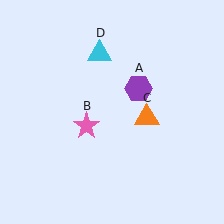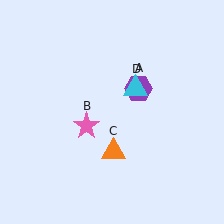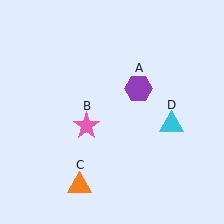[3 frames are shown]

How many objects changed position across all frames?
2 objects changed position: orange triangle (object C), cyan triangle (object D).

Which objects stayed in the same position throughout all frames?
Purple hexagon (object A) and pink star (object B) remained stationary.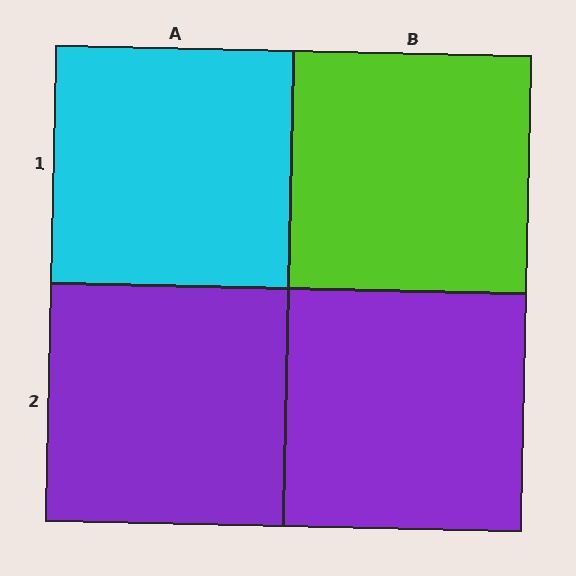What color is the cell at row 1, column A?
Cyan.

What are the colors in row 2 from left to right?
Purple, purple.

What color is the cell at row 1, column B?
Lime.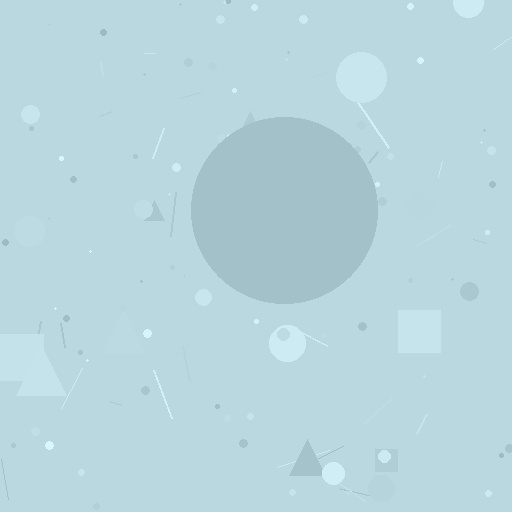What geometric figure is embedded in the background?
A circle is embedded in the background.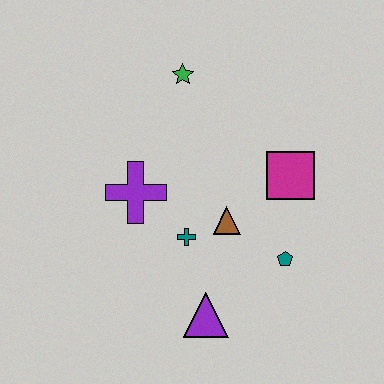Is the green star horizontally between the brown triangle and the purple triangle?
No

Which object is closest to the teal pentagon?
The brown triangle is closest to the teal pentagon.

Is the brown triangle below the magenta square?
Yes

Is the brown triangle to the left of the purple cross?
No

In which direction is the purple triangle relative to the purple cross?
The purple triangle is below the purple cross.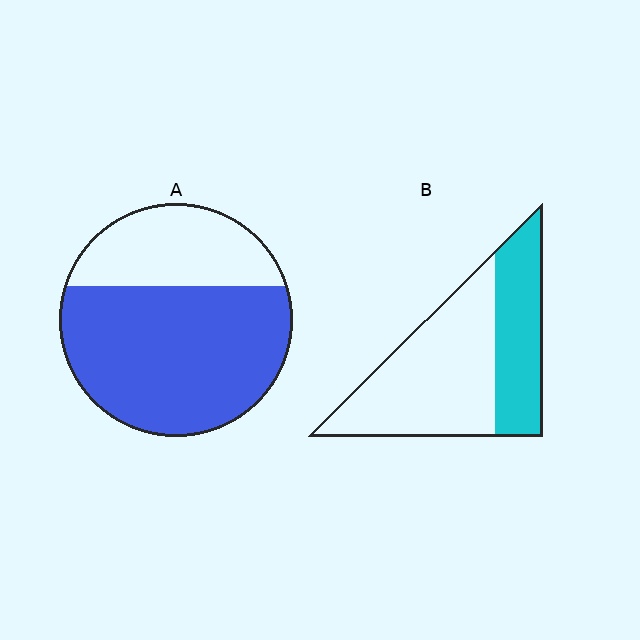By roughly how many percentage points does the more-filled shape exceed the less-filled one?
By roughly 30 percentage points (A over B).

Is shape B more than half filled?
No.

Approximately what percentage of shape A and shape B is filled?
A is approximately 70% and B is approximately 35%.